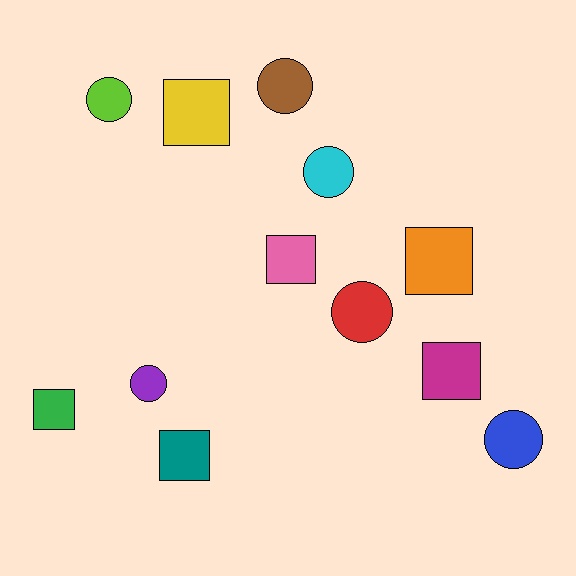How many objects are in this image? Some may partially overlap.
There are 12 objects.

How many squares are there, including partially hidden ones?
There are 6 squares.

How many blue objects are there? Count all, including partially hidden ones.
There is 1 blue object.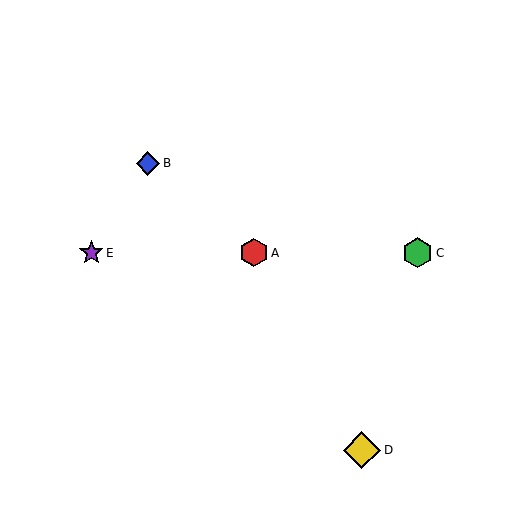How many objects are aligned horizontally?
3 objects (A, C, E) are aligned horizontally.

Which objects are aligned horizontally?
Objects A, C, E are aligned horizontally.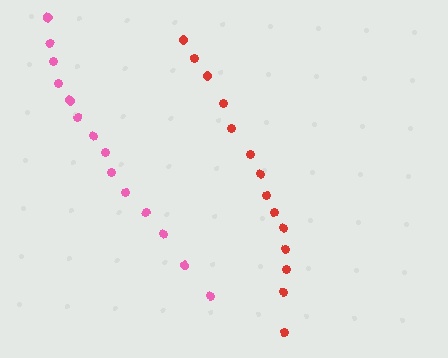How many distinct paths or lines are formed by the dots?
There are 2 distinct paths.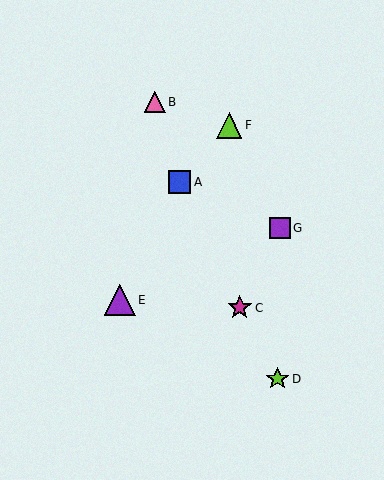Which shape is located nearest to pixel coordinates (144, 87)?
The pink triangle (labeled B) at (155, 102) is nearest to that location.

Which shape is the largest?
The purple triangle (labeled E) is the largest.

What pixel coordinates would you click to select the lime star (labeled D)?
Click at (278, 379) to select the lime star D.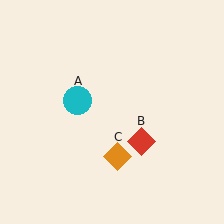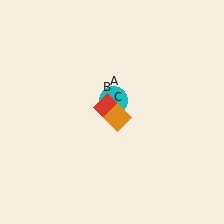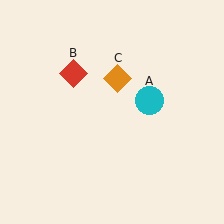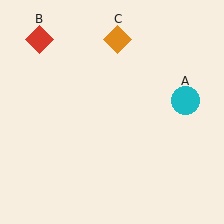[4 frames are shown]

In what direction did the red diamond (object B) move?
The red diamond (object B) moved up and to the left.